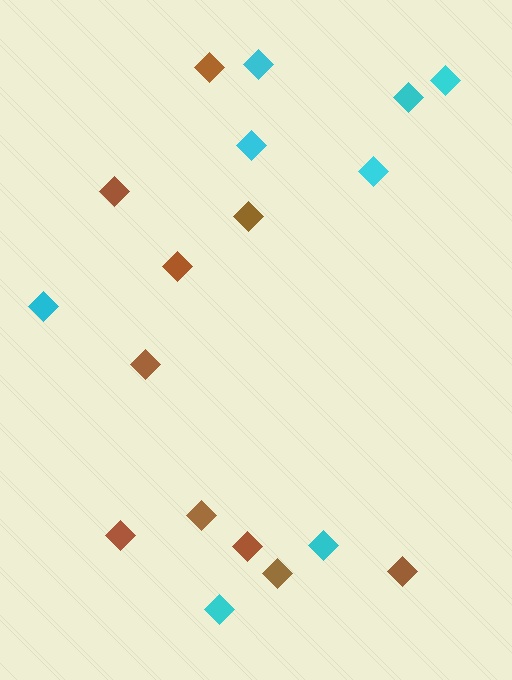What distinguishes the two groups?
There are 2 groups: one group of brown diamonds (10) and one group of cyan diamonds (8).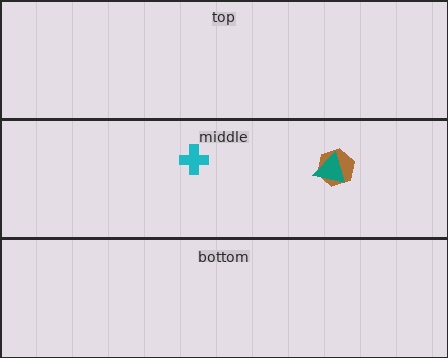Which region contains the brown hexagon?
The middle region.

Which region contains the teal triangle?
The middle region.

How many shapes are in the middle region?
3.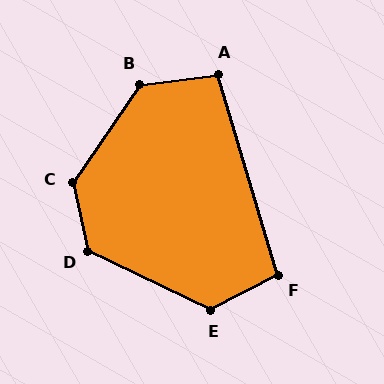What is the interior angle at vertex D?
Approximately 128 degrees (obtuse).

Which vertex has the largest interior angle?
C, at approximately 133 degrees.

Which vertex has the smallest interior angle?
A, at approximately 100 degrees.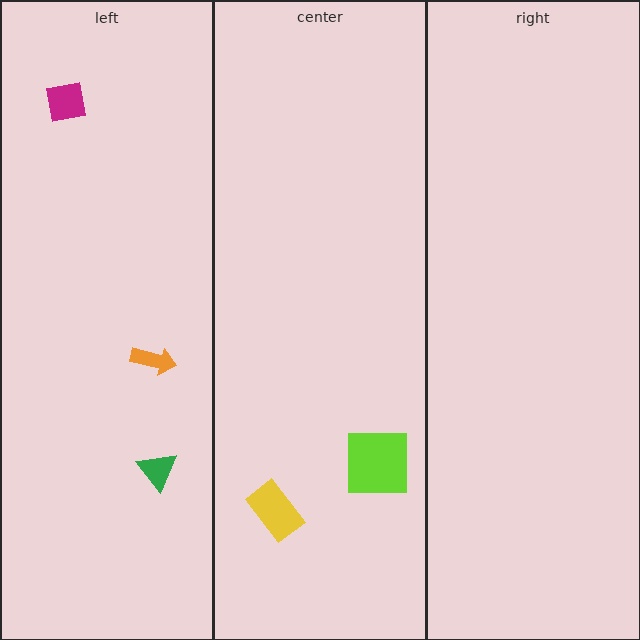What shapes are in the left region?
The magenta square, the green triangle, the orange arrow.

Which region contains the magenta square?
The left region.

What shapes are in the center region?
The lime square, the yellow rectangle.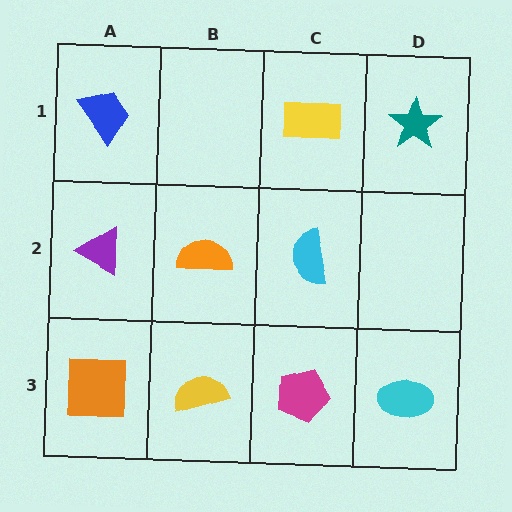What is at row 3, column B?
A yellow semicircle.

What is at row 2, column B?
An orange semicircle.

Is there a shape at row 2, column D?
No, that cell is empty.